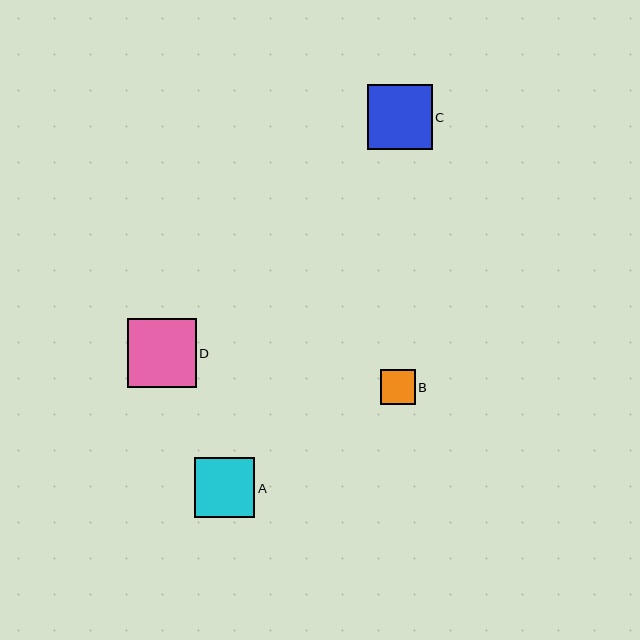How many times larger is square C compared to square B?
Square C is approximately 1.9 times the size of square B.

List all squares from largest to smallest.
From largest to smallest: D, C, A, B.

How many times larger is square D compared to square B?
Square D is approximately 2.0 times the size of square B.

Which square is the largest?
Square D is the largest with a size of approximately 69 pixels.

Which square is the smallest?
Square B is the smallest with a size of approximately 35 pixels.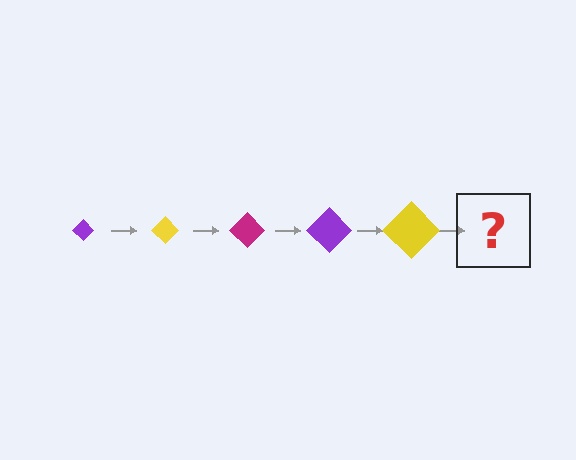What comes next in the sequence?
The next element should be a magenta diamond, larger than the previous one.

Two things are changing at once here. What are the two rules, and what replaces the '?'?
The two rules are that the diamond grows larger each step and the color cycles through purple, yellow, and magenta. The '?' should be a magenta diamond, larger than the previous one.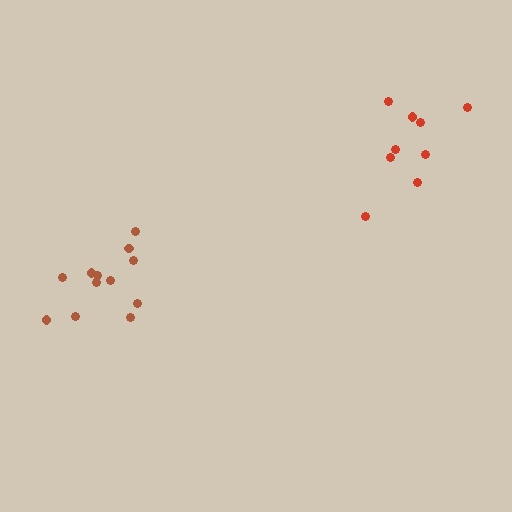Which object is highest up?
The red cluster is topmost.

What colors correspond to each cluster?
The clusters are colored: red, brown.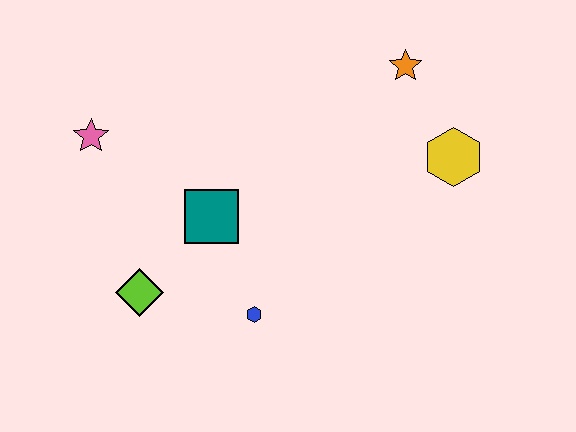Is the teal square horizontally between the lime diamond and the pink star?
No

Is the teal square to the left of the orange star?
Yes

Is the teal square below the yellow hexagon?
Yes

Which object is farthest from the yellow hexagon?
The pink star is farthest from the yellow hexagon.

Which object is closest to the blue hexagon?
The teal square is closest to the blue hexagon.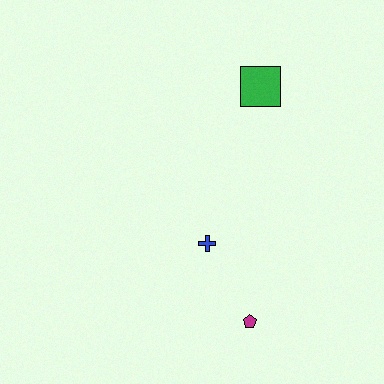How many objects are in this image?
There are 3 objects.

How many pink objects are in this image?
There are no pink objects.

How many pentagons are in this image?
There is 1 pentagon.